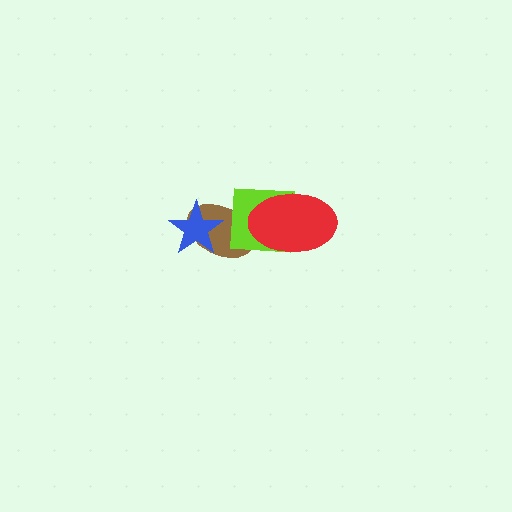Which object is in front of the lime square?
The red ellipse is in front of the lime square.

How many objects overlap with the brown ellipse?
3 objects overlap with the brown ellipse.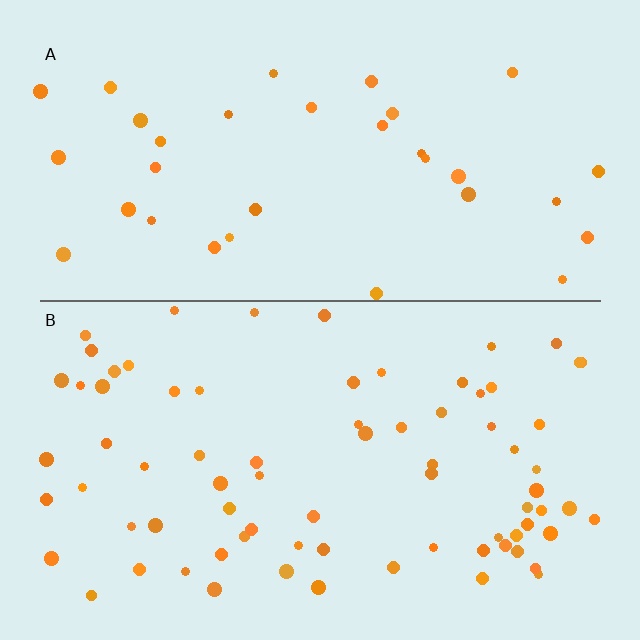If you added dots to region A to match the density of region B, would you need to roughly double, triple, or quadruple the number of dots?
Approximately double.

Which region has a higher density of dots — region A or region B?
B (the bottom).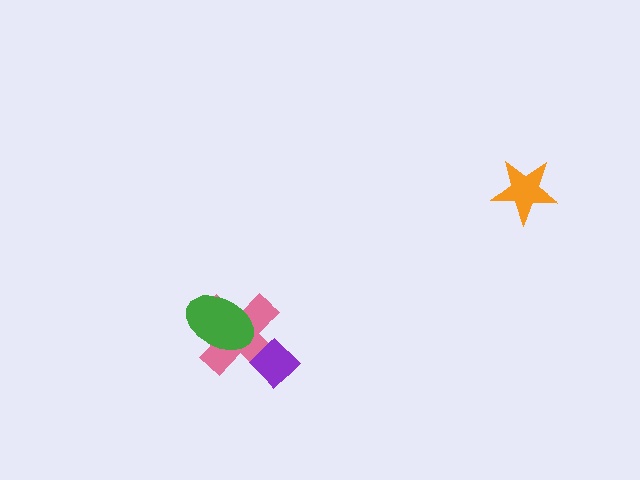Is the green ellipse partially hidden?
No, no other shape covers it.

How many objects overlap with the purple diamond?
1 object overlaps with the purple diamond.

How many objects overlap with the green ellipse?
1 object overlaps with the green ellipse.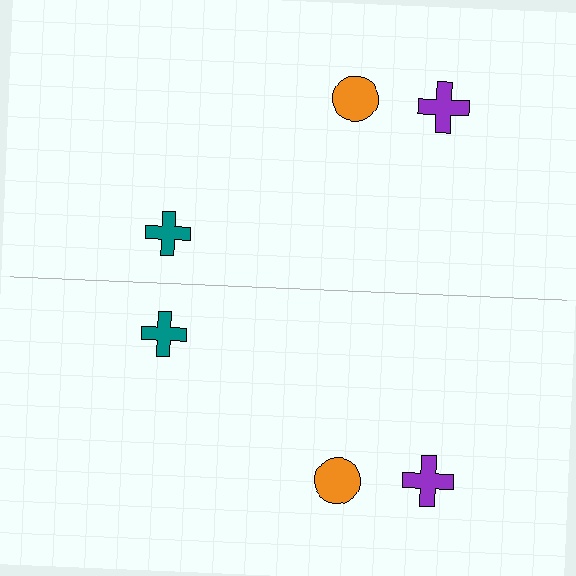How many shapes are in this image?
There are 6 shapes in this image.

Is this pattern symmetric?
Yes, this pattern has bilateral (reflection) symmetry.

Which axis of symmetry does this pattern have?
The pattern has a horizontal axis of symmetry running through the center of the image.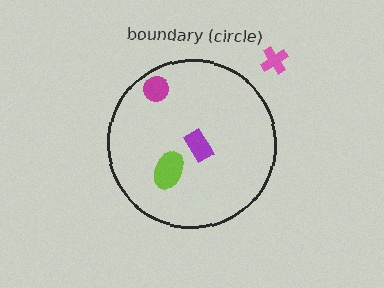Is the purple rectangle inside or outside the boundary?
Inside.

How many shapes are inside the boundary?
3 inside, 1 outside.